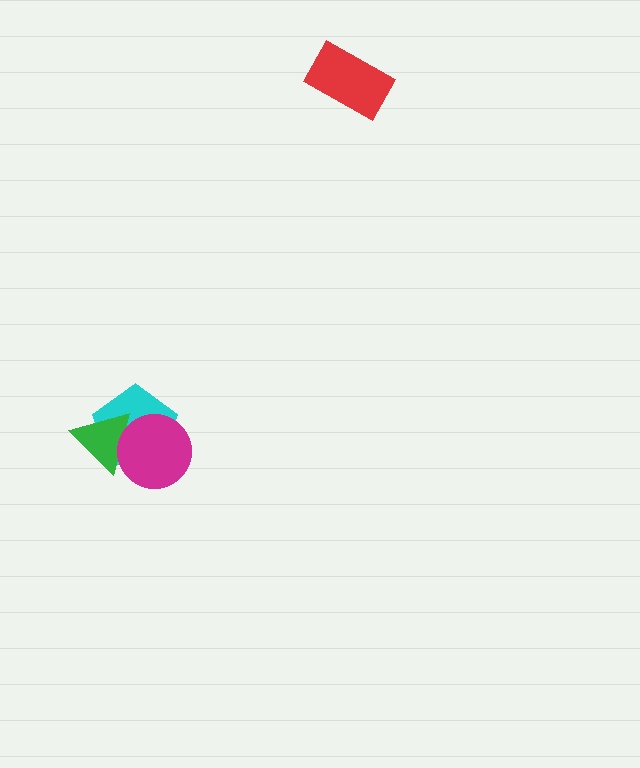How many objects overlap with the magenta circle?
2 objects overlap with the magenta circle.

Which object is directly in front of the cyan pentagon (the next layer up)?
The green triangle is directly in front of the cyan pentagon.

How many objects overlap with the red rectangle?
0 objects overlap with the red rectangle.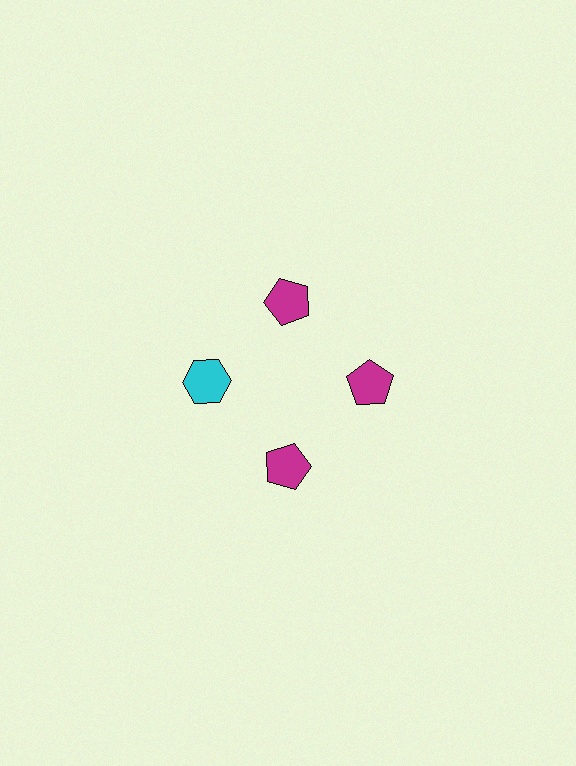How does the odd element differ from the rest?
It differs in both color (cyan instead of magenta) and shape (hexagon instead of pentagon).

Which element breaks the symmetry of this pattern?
The cyan hexagon at roughly the 9 o'clock position breaks the symmetry. All other shapes are magenta pentagons.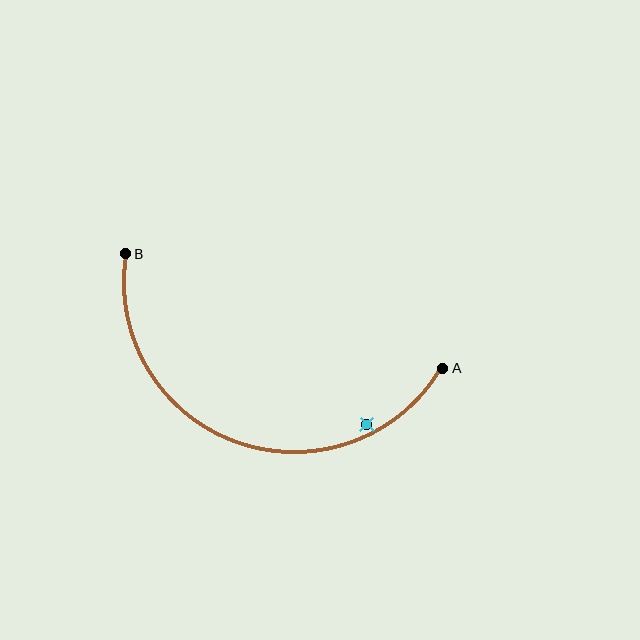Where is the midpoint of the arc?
The arc midpoint is the point on the curve farthest from the straight line joining A and B. It sits below that line.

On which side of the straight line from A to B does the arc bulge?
The arc bulges below the straight line connecting A and B.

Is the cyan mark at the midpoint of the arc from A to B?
No — the cyan mark does not lie on the arc at all. It sits slightly inside the curve.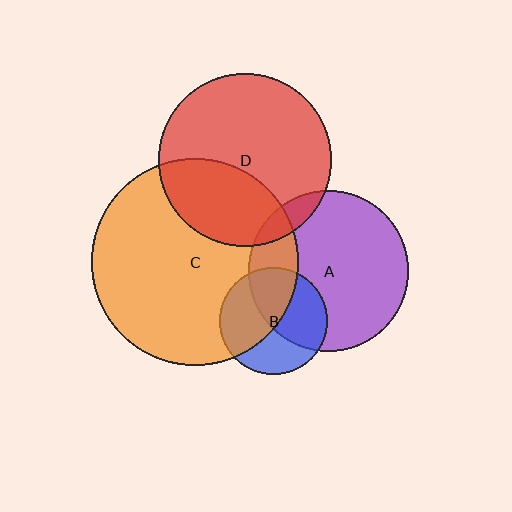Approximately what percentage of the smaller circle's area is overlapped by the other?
Approximately 35%.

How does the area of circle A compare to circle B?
Approximately 2.2 times.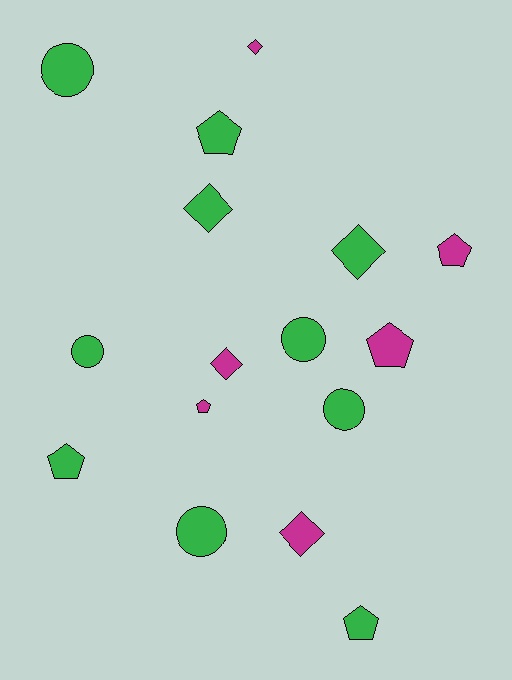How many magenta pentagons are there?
There are 3 magenta pentagons.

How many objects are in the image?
There are 16 objects.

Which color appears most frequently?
Green, with 10 objects.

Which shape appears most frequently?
Pentagon, with 6 objects.